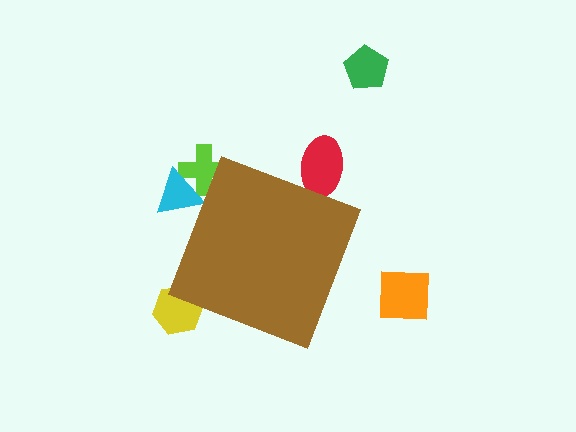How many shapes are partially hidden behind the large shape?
4 shapes are partially hidden.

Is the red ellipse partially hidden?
Yes, the red ellipse is partially hidden behind the brown diamond.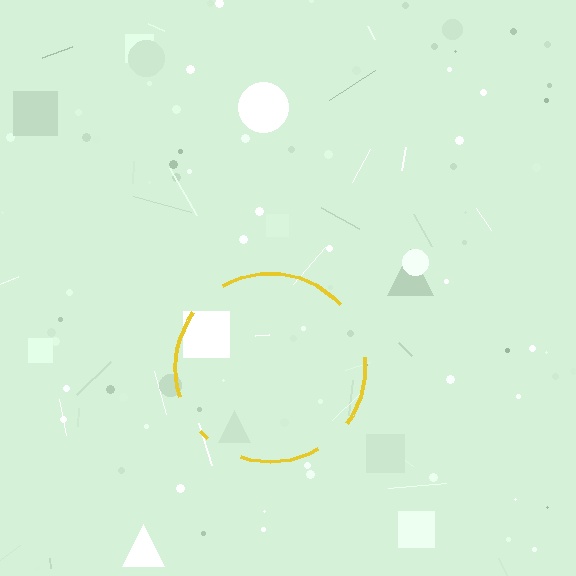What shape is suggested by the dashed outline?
The dashed outline suggests a circle.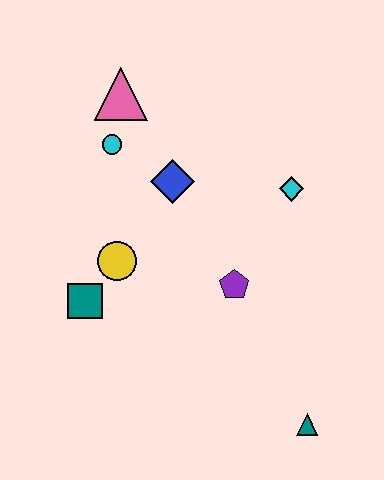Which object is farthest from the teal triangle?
The pink triangle is farthest from the teal triangle.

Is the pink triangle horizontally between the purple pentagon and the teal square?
Yes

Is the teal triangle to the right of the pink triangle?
Yes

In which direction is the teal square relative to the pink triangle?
The teal square is below the pink triangle.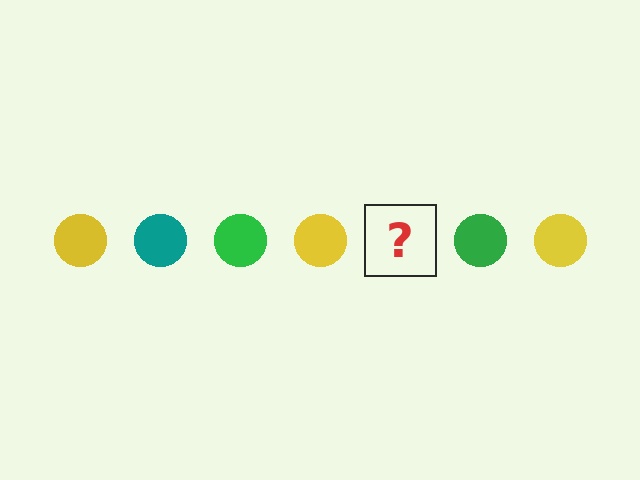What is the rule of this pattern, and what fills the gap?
The rule is that the pattern cycles through yellow, teal, green circles. The gap should be filled with a teal circle.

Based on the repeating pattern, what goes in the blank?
The blank should be a teal circle.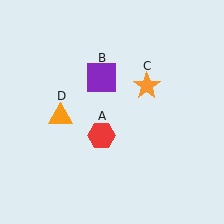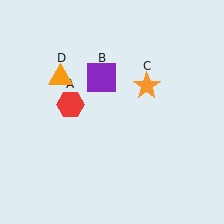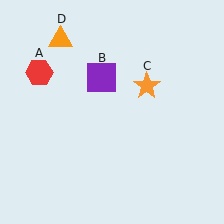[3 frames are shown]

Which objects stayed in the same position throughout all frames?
Purple square (object B) and orange star (object C) remained stationary.